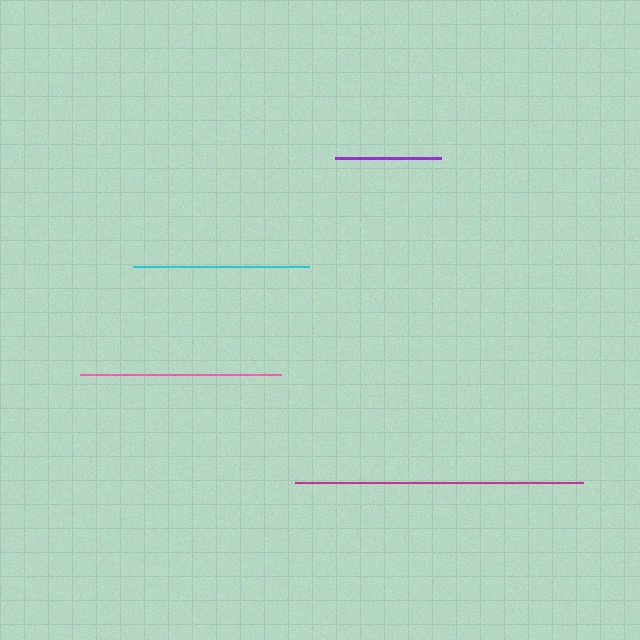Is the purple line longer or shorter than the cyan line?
The cyan line is longer than the purple line.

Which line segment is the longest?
The magenta line is the longest at approximately 288 pixels.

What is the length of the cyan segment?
The cyan segment is approximately 175 pixels long.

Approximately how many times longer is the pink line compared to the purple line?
The pink line is approximately 1.9 times the length of the purple line.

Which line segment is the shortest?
The purple line is the shortest at approximately 106 pixels.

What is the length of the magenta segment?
The magenta segment is approximately 288 pixels long.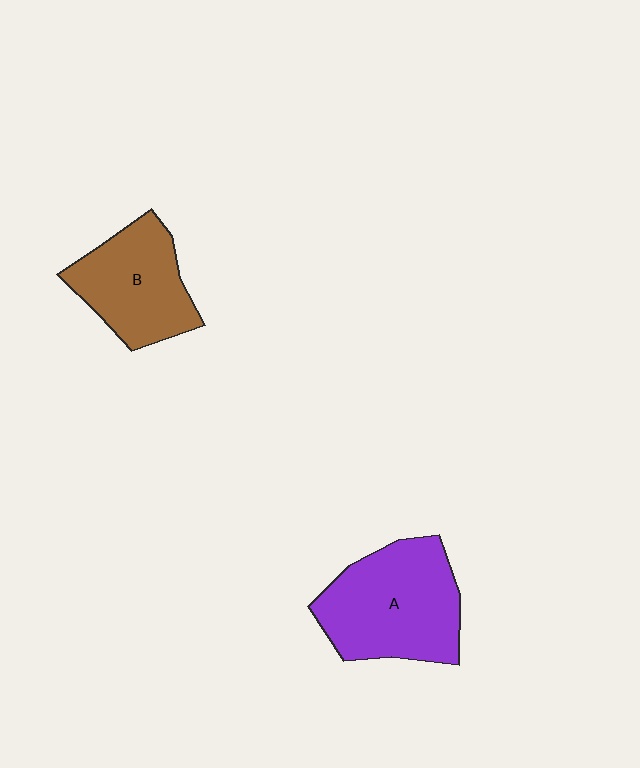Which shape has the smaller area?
Shape B (brown).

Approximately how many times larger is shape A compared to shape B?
Approximately 1.3 times.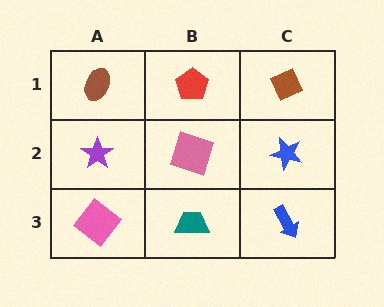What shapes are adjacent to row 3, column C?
A blue star (row 2, column C), a teal trapezoid (row 3, column B).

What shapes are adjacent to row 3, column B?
A pink square (row 2, column B), a pink diamond (row 3, column A), a blue arrow (row 3, column C).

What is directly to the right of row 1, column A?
A red pentagon.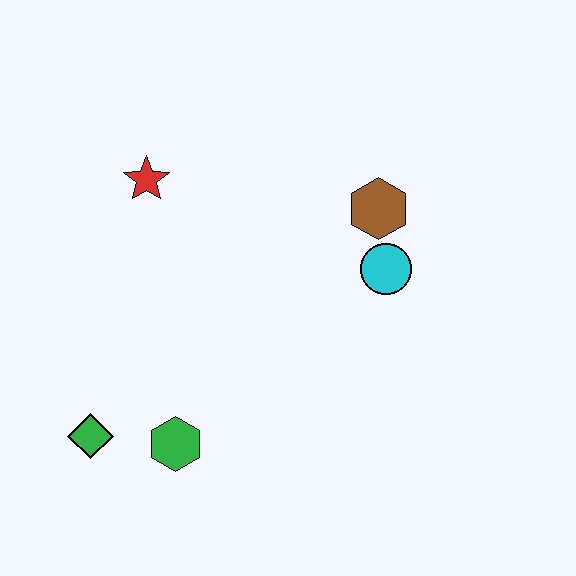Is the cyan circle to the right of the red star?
Yes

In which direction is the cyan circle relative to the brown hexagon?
The cyan circle is below the brown hexagon.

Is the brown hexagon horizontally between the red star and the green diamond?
No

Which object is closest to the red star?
The brown hexagon is closest to the red star.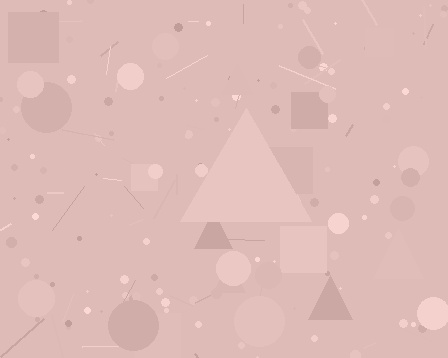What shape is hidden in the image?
A triangle is hidden in the image.